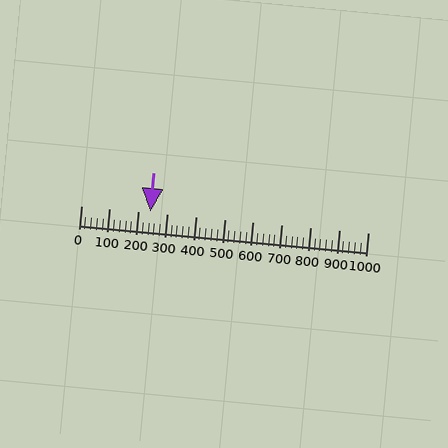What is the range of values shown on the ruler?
The ruler shows values from 0 to 1000.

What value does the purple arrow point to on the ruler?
The purple arrow points to approximately 240.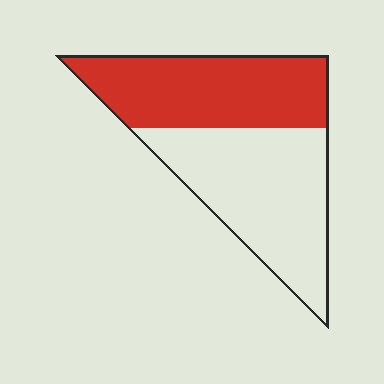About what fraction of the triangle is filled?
About one half (1/2).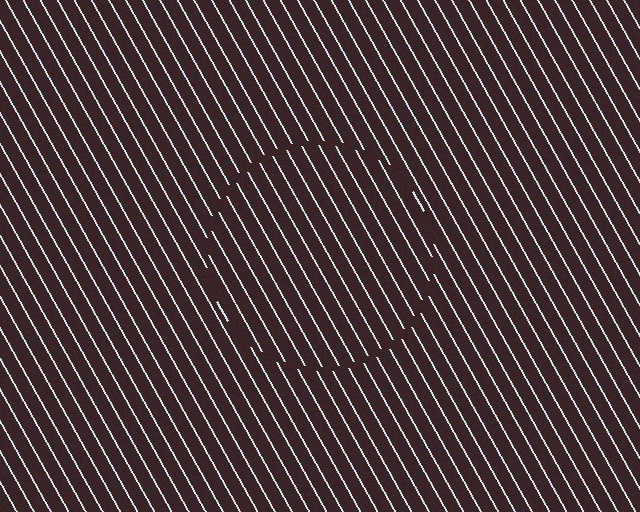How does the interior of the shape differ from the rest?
The interior of the shape contains the same grating, shifted by half a period — the contour is defined by the phase discontinuity where line-ends from the inner and outer gratings abut.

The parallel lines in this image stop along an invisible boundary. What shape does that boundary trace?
An illusory circle. The interior of the shape contains the same grating, shifted by half a period — the contour is defined by the phase discontinuity where line-ends from the inner and outer gratings abut.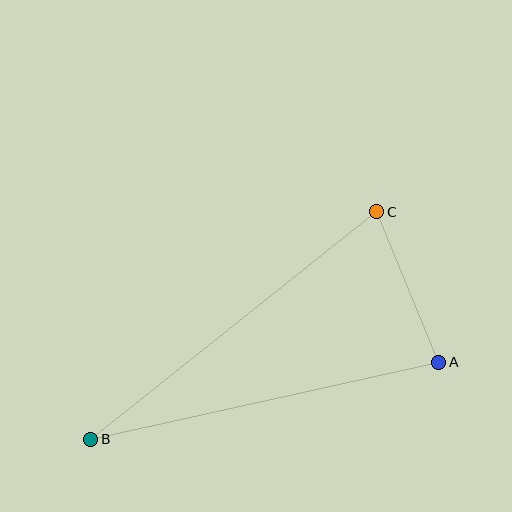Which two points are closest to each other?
Points A and C are closest to each other.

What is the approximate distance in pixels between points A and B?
The distance between A and B is approximately 356 pixels.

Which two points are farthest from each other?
Points B and C are farthest from each other.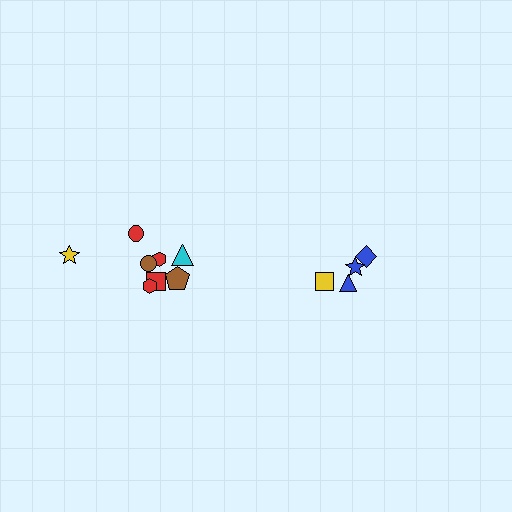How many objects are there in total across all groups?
There are 12 objects.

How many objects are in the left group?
There are 8 objects.